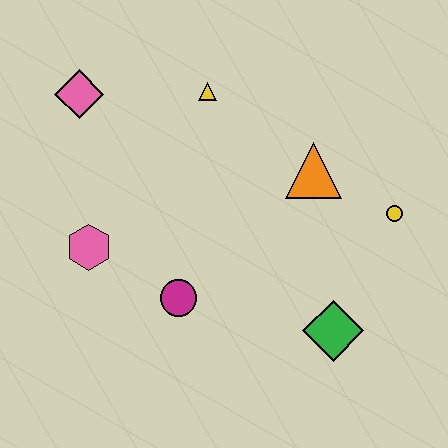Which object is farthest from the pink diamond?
The green diamond is farthest from the pink diamond.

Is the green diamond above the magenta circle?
No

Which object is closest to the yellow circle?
The orange triangle is closest to the yellow circle.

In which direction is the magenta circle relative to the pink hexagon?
The magenta circle is to the right of the pink hexagon.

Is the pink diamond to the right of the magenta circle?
No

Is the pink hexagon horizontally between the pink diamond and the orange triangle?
Yes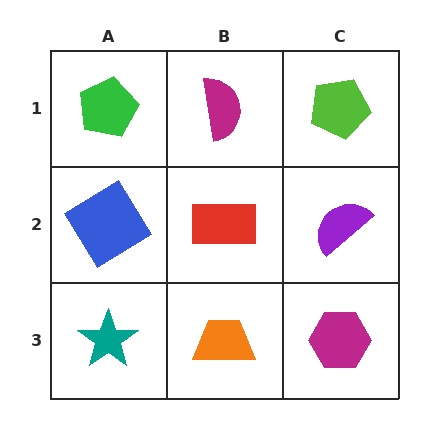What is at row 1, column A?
A green pentagon.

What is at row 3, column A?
A teal star.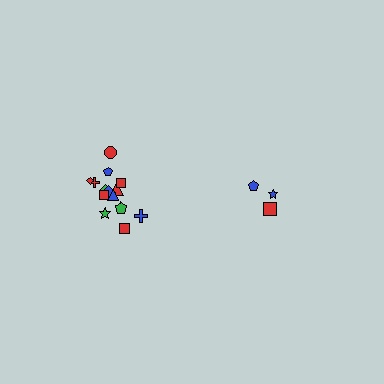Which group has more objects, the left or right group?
The left group.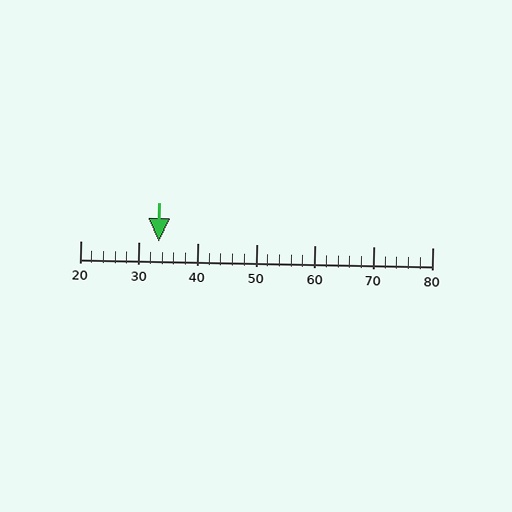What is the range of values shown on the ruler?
The ruler shows values from 20 to 80.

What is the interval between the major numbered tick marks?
The major tick marks are spaced 10 units apart.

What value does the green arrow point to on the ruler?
The green arrow points to approximately 33.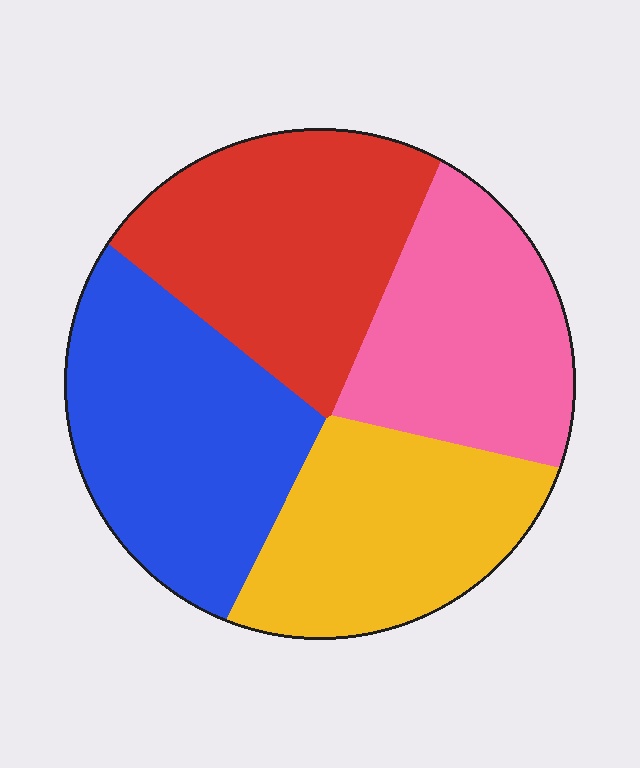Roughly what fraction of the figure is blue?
Blue takes up between a quarter and a half of the figure.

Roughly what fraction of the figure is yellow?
Yellow covers 23% of the figure.